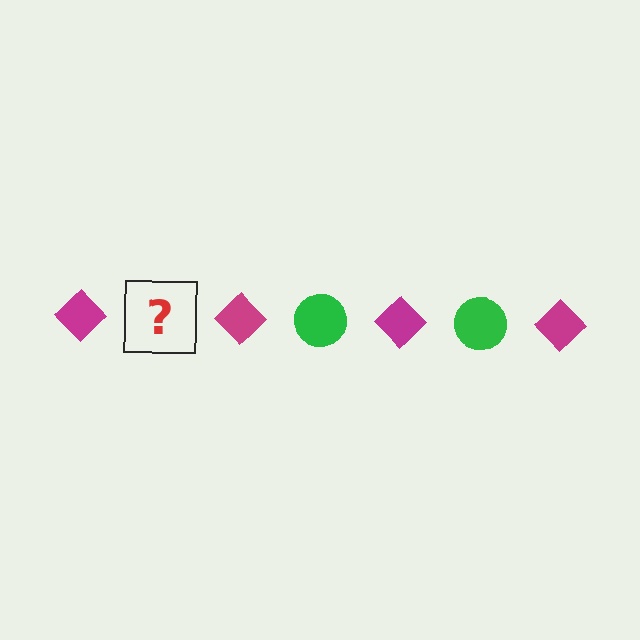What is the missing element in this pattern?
The missing element is a green circle.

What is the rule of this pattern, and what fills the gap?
The rule is that the pattern alternates between magenta diamond and green circle. The gap should be filled with a green circle.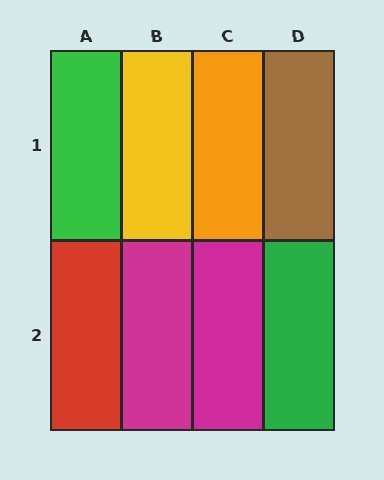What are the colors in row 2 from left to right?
Red, magenta, magenta, green.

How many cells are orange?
1 cell is orange.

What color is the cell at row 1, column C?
Orange.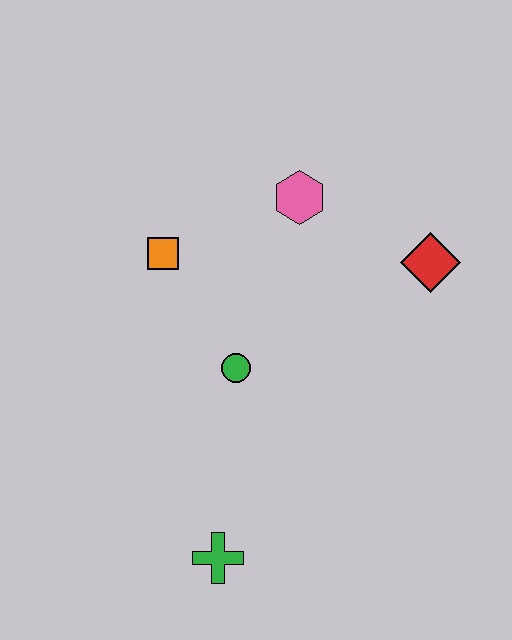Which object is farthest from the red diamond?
The green cross is farthest from the red diamond.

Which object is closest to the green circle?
The orange square is closest to the green circle.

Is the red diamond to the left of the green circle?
No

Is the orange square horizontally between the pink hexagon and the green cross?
No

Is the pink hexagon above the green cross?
Yes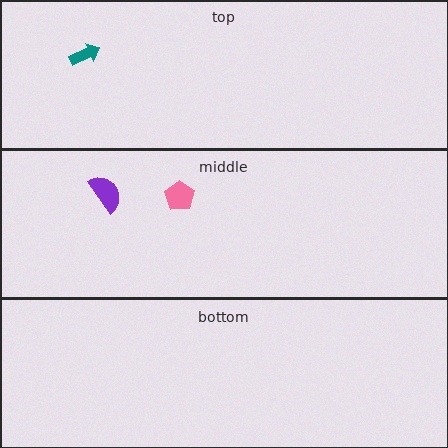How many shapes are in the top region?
1.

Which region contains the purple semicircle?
The middle region.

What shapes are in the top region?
The teal arrow.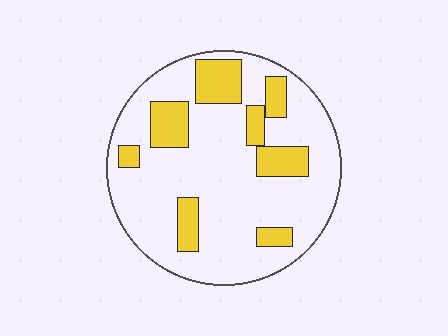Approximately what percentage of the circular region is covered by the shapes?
Approximately 20%.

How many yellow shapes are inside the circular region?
8.